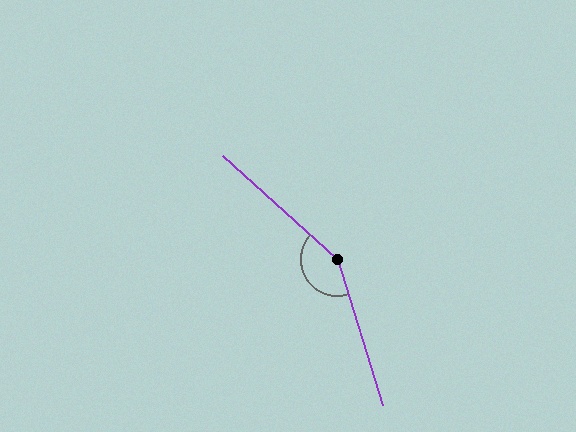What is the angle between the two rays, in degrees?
Approximately 149 degrees.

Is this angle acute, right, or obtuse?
It is obtuse.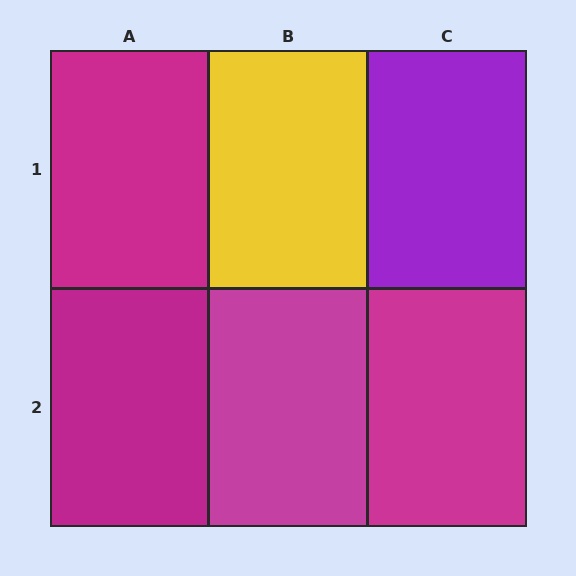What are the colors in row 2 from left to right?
Magenta, magenta, magenta.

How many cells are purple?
1 cell is purple.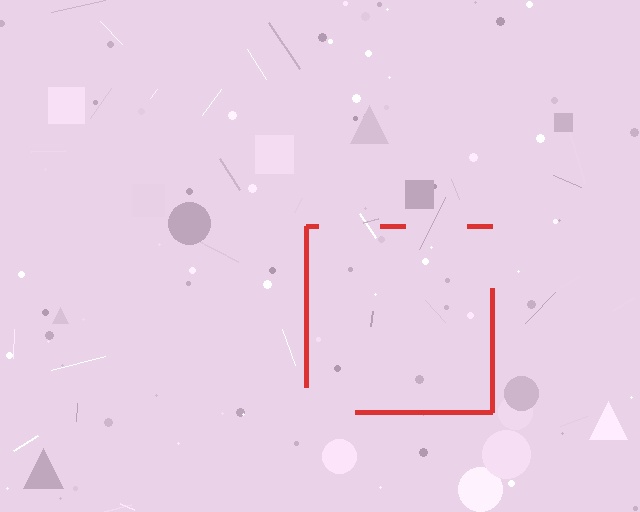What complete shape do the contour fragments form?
The contour fragments form a square.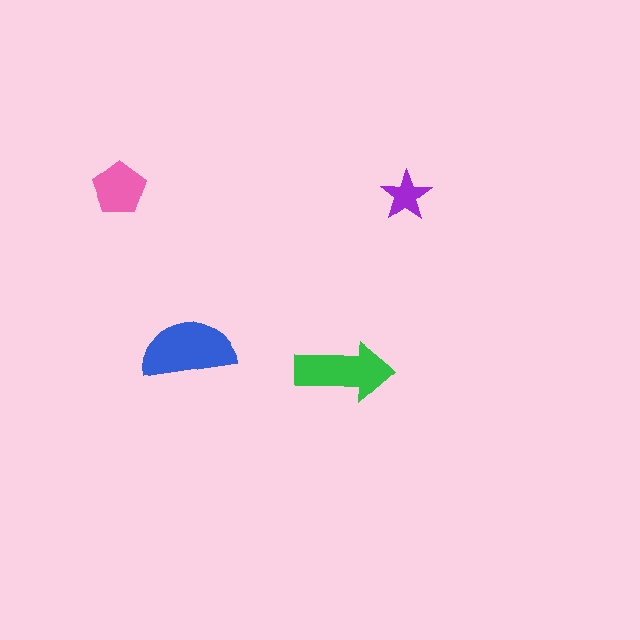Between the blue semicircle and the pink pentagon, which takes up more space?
The blue semicircle.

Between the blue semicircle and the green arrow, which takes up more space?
The blue semicircle.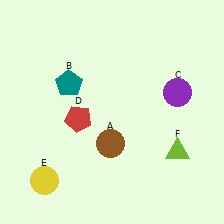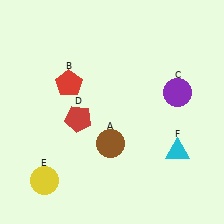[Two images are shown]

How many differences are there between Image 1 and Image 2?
There are 2 differences between the two images.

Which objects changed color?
B changed from teal to red. F changed from lime to cyan.